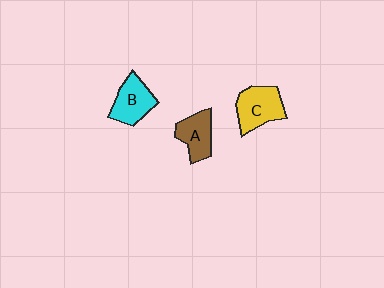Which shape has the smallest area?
Shape A (brown).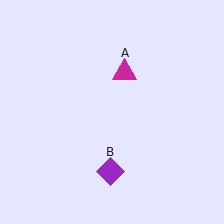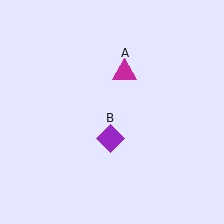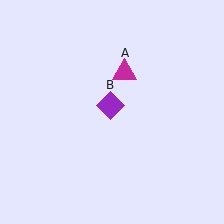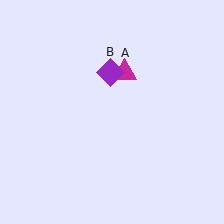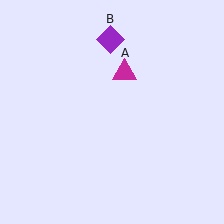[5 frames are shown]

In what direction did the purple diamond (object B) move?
The purple diamond (object B) moved up.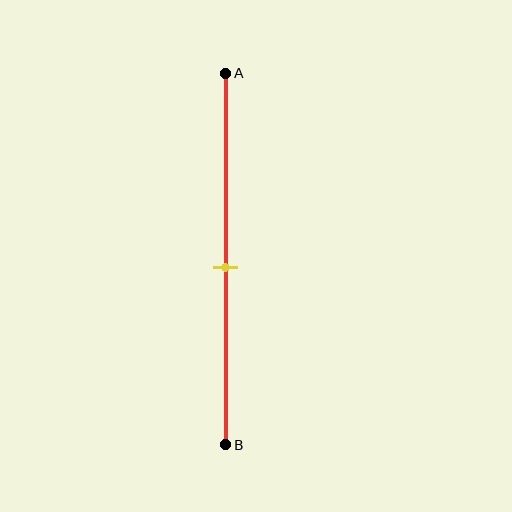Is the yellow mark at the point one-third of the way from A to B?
No, the mark is at about 50% from A, not at the 33% one-third point.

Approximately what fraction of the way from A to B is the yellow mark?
The yellow mark is approximately 50% of the way from A to B.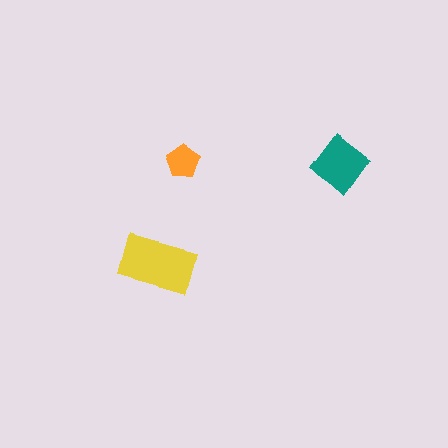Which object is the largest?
The yellow rectangle.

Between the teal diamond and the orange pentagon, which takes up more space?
The teal diamond.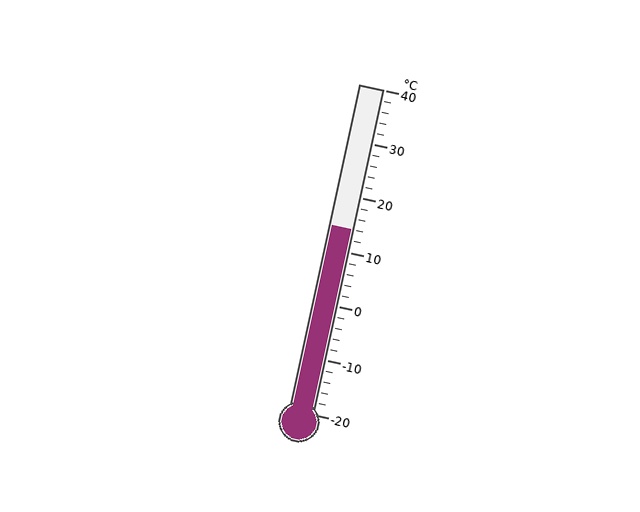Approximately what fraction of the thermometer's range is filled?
The thermometer is filled to approximately 55% of its range.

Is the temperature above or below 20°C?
The temperature is below 20°C.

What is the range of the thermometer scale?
The thermometer scale ranges from -20°C to 40°C.